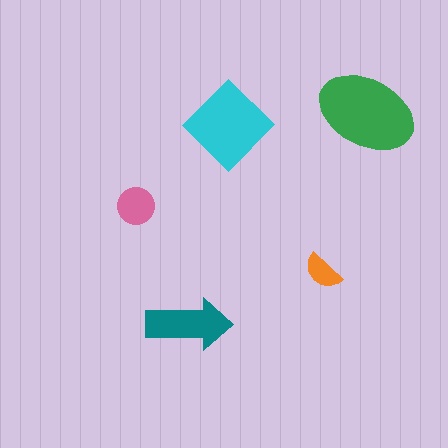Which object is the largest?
The green ellipse.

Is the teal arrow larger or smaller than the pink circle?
Larger.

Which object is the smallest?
The orange semicircle.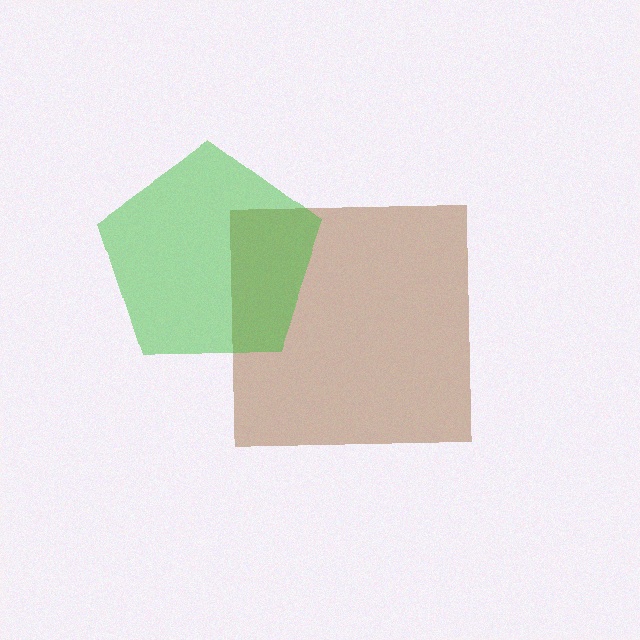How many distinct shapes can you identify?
There are 2 distinct shapes: a brown square, a green pentagon.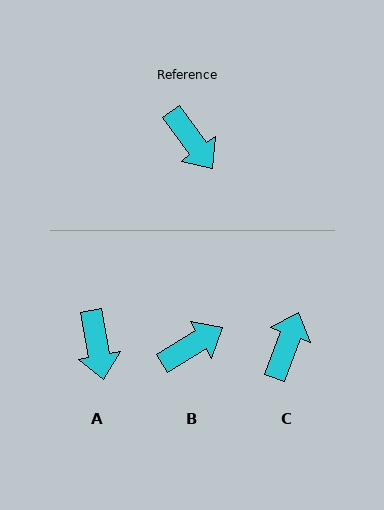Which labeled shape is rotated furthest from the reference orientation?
C, about 124 degrees away.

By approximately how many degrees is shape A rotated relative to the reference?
Approximately 26 degrees clockwise.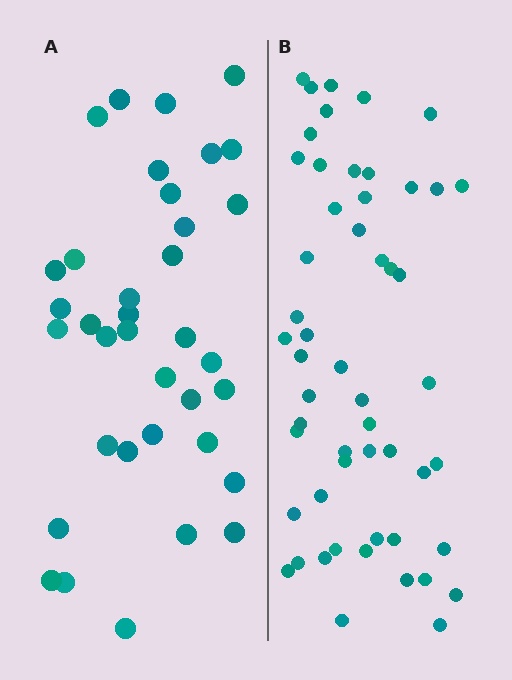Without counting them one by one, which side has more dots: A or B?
Region B (the right region) has more dots.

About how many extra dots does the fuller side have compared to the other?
Region B has approximately 15 more dots than region A.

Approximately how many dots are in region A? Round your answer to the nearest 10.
About 40 dots. (The exact count is 36, which rounds to 40.)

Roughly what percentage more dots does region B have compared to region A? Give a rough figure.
About 45% more.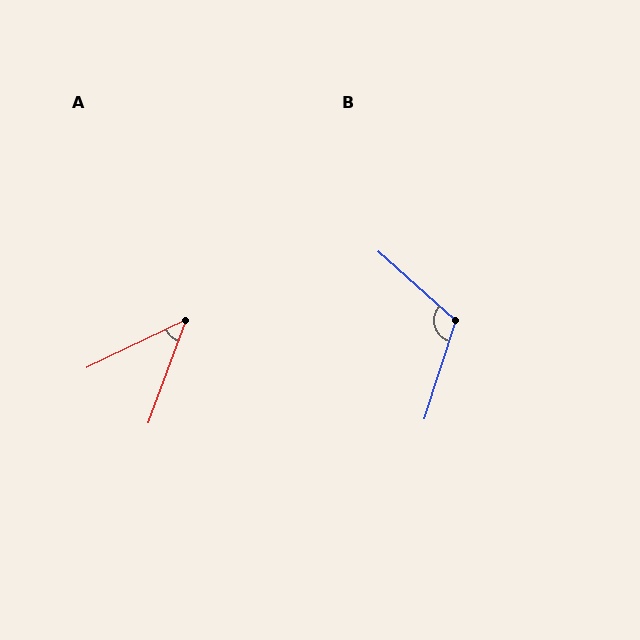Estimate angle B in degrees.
Approximately 114 degrees.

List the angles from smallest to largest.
A (44°), B (114°).